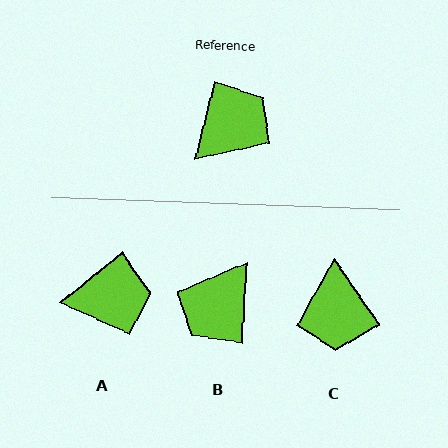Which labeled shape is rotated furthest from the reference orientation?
B, about 169 degrees away.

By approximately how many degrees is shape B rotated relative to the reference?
Approximately 169 degrees clockwise.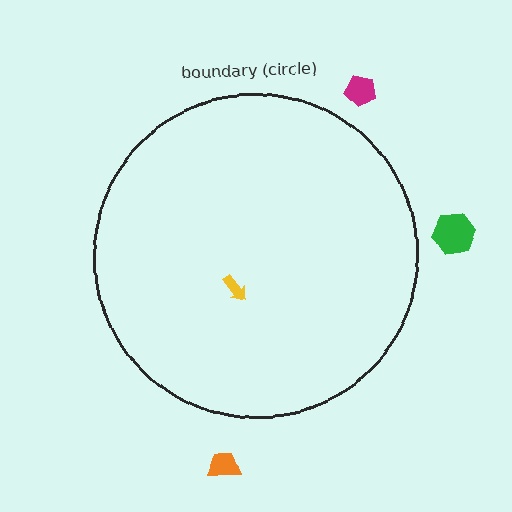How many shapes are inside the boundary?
1 inside, 3 outside.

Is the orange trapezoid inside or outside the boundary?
Outside.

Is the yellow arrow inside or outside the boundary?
Inside.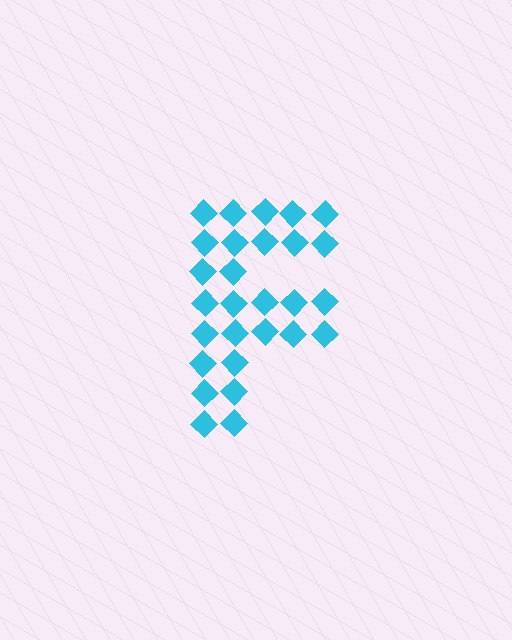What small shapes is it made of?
It is made of small diamonds.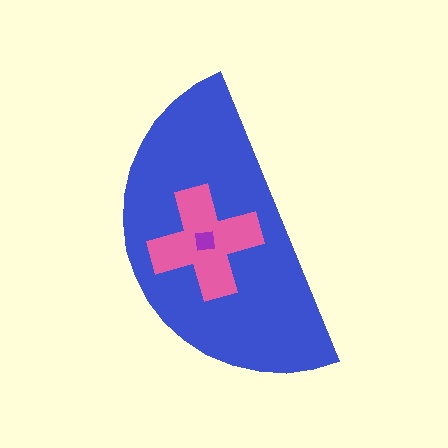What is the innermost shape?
The purple square.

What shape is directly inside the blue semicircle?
The pink cross.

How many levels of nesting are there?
3.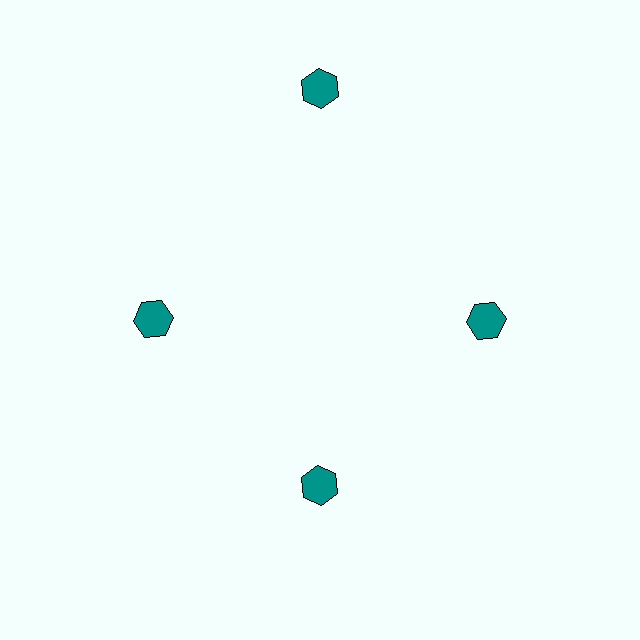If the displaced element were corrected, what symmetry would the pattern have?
It would have 4-fold rotational symmetry — the pattern would map onto itself every 90 degrees.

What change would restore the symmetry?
The symmetry would be restored by moving it inward, back onto the ring so that all 4 hexagons sit at equal angles and equal distance from the center.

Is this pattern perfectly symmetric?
No. The 4 teal hexagons are arranged in a ring, but one element near the 12 o'clock position is pushed outward from the center, breaking the 4-fold rotational symmetry.